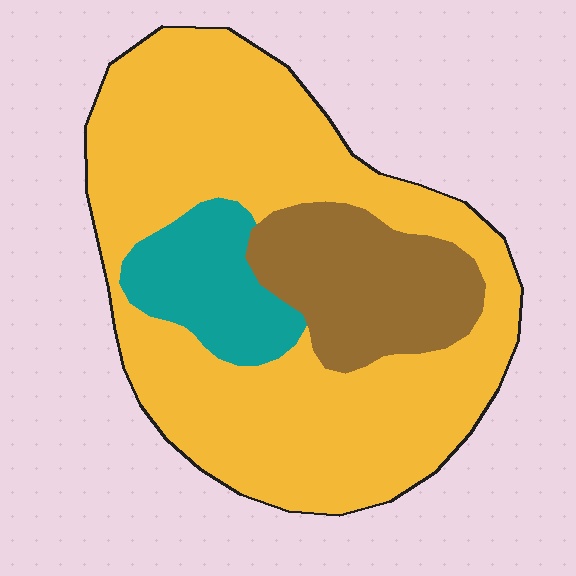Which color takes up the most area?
Yellow, at roughly 70%.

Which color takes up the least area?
Teal, at roughly 10%.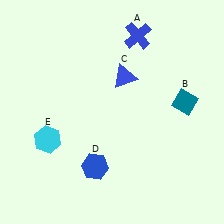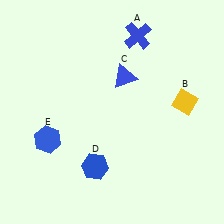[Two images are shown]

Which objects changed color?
B changed from teal to yellow. E changed from cyan to blue.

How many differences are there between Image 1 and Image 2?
There are 2 differences between the two images.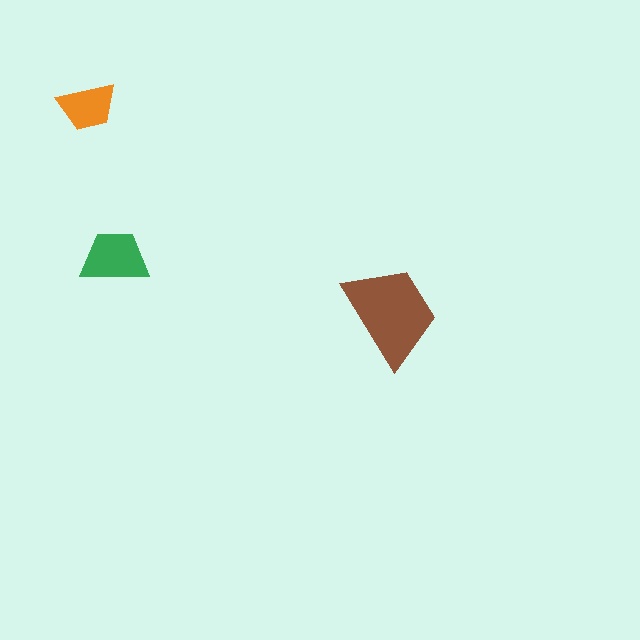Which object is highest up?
The orange trapezoid is topmost.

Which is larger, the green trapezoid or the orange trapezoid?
The green one.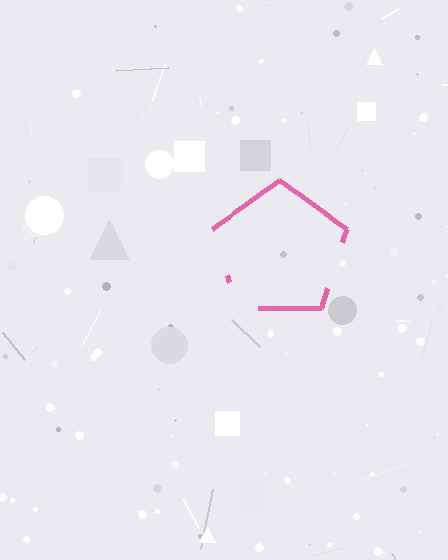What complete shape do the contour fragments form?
The contour fragments form a pentagon.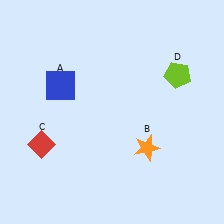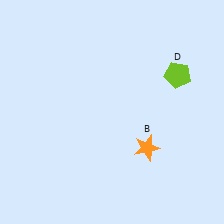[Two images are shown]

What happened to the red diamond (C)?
The red diamond (C) was removed in Image 2. It was in the bottom-left area of Image 1.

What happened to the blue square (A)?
The blue square (A) was removed in Image 2. It was in the top-left area of Image 1.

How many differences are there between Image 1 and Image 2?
There are 2 differences between the two images.